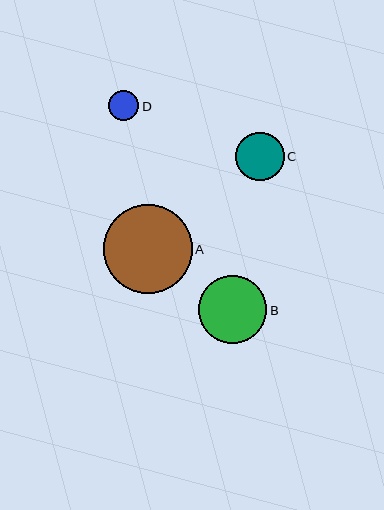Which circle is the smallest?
Circle D is the smallest with a size of approximately 30 pixels.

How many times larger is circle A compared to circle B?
Circle A is approximately 1.3 times the size of circle B.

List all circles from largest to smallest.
From largest to smallest: A, B, C, D.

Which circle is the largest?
Circle A is the largest with a size of approximately 89 pixels.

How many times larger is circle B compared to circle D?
Circle B is approximately 2.3 times the size of circle D.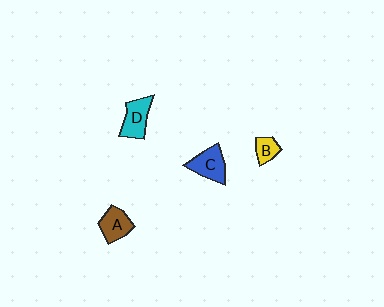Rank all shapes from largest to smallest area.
From largest to smallest: C (blue), D (cyan), A (brown), B (yellow).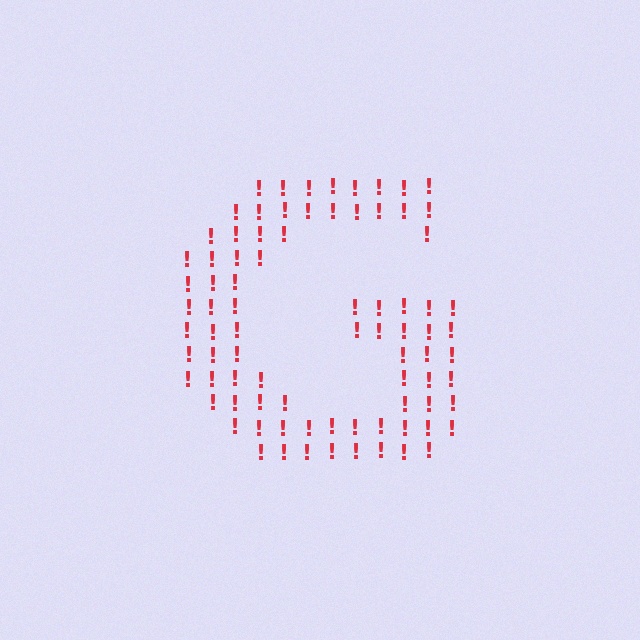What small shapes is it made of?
It is made of small exclamation marks.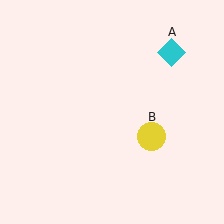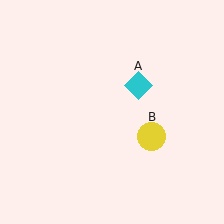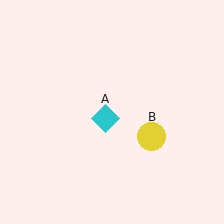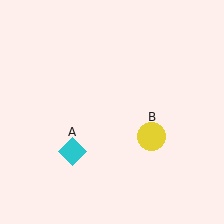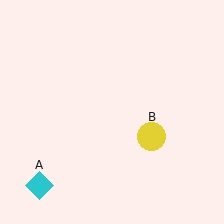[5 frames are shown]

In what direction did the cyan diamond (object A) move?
The cyan diamond (object A) moved down and to the left.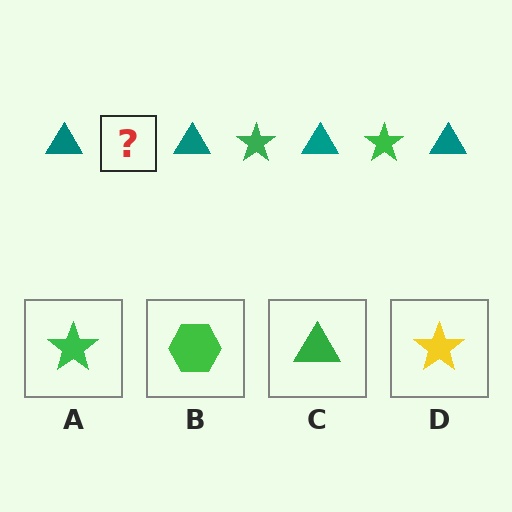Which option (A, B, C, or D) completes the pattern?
A.